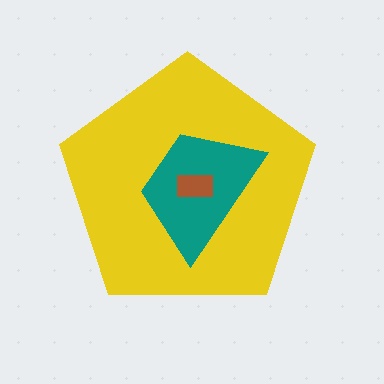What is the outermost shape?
The yellow pentagon.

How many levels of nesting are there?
3.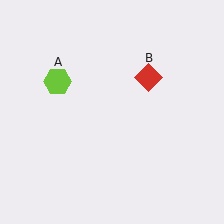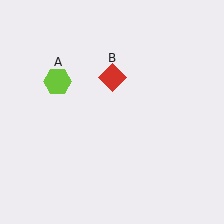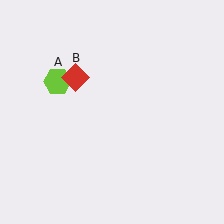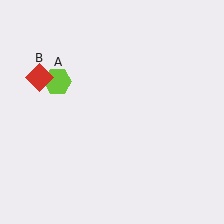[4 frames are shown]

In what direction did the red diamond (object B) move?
The red diamond (object B) moved left.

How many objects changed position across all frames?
1 object changed position: red diamond (object B).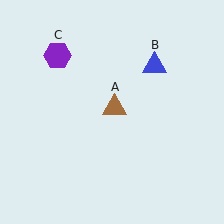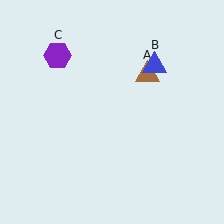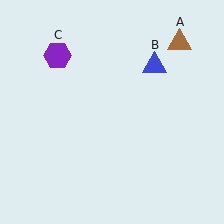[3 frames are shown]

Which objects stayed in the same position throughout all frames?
Blue triangle (object B) and purple hexagon (object C) remained stationary.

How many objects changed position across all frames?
1 object changed position: brown triangle (object A).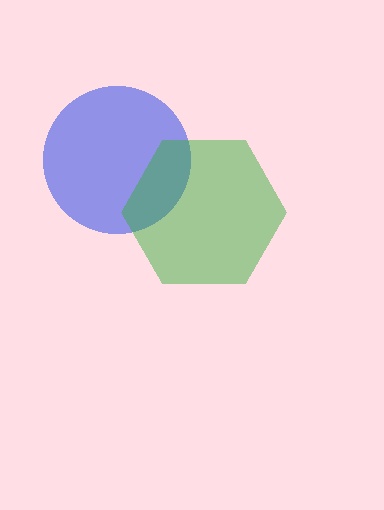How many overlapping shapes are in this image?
There are 2 overlapping shapes in the image.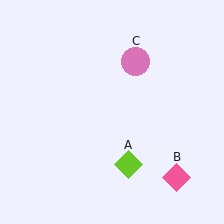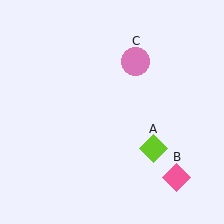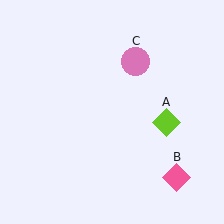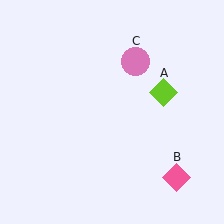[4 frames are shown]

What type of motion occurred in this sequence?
The lime diamond (object A) rotated counterclockwise around the center of the scene.